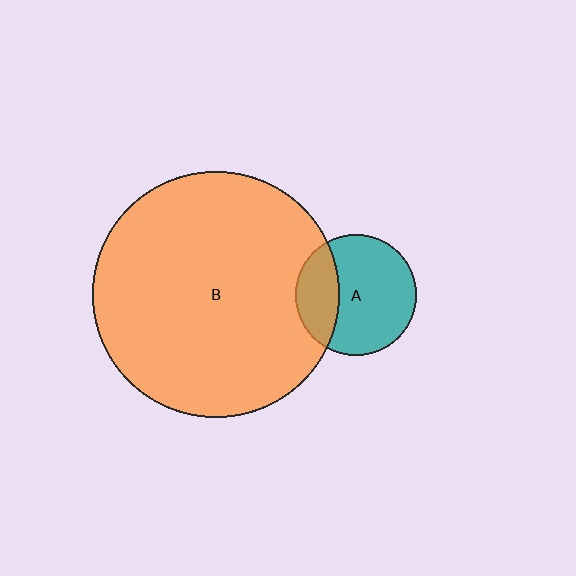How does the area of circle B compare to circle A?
Approximately 4.2 times.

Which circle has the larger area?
Circle B (orange).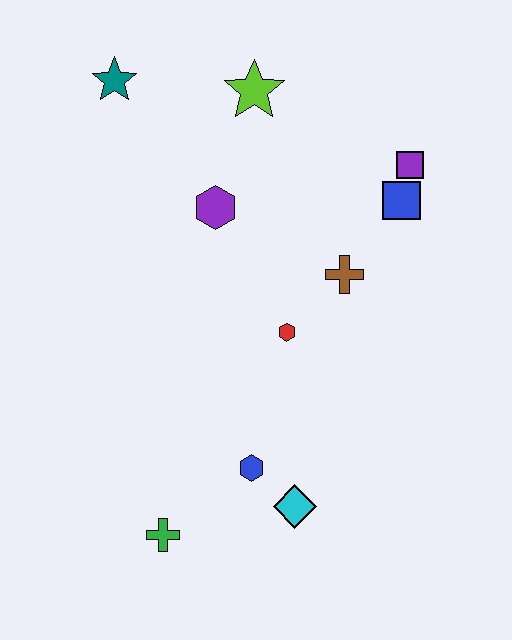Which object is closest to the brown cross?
The red hexagon is closest to the brown cross.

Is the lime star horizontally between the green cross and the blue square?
Yes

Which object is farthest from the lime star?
The green cross is farthest from the lime star.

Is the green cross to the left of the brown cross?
Yes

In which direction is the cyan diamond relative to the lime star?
The cyan diamond is below the lime star.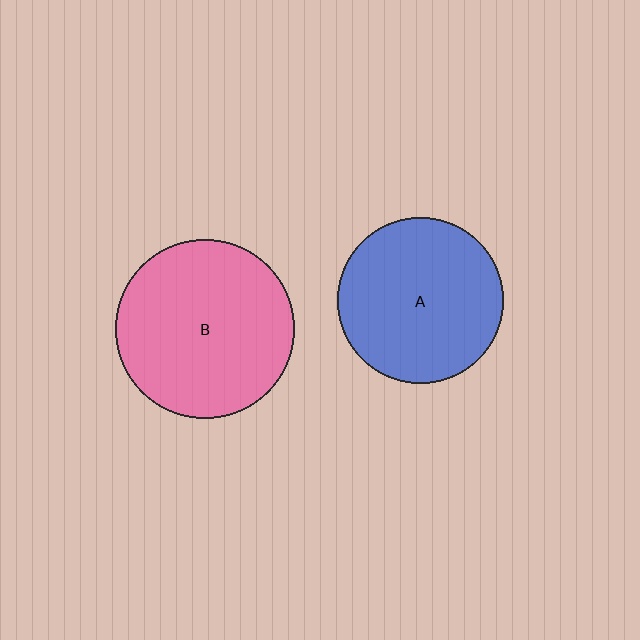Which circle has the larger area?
Circle B (pink).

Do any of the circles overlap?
No, none of the circles overlap.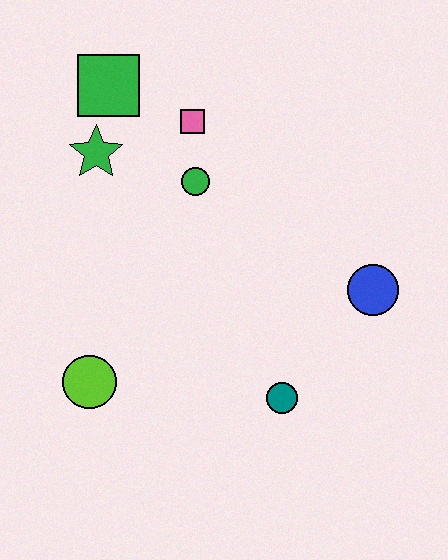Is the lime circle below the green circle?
Yes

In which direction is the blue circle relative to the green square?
The blue circle is to the right of the green square.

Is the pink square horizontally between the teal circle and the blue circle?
No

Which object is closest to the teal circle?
The blue circle is closest to the teal circle.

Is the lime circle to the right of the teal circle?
No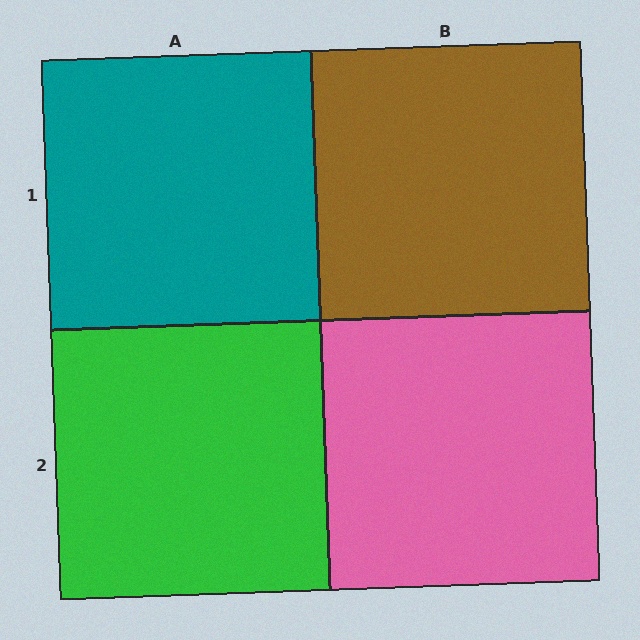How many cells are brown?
1 cell is brown.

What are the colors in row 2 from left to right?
Green, pink.